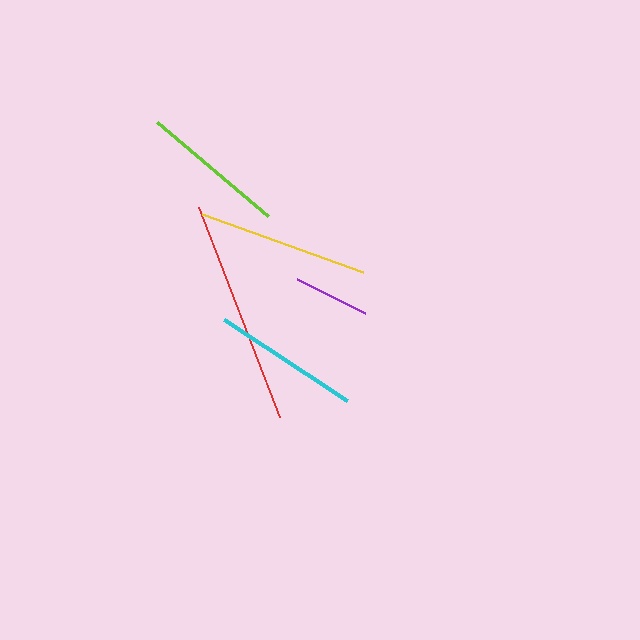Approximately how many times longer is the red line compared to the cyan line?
The red line is approximately 1.5 times the length of the cyan line.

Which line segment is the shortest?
The purple line is the shortest at approximately 76 pixels.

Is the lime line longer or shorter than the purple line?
The lime line is longer than the purple line.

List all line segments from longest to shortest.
From longest to shortest: red, yellow, cyan, lime, purple.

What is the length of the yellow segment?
The yellow segment is approximately 171 pixels long.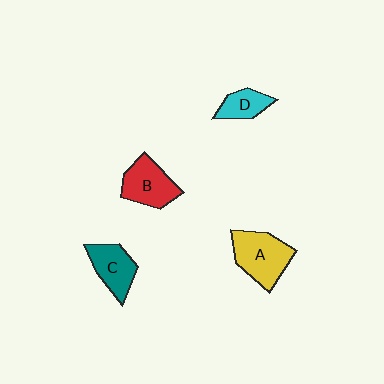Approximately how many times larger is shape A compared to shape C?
Approximately 1.4 times.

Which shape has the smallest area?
Shape D (cyan).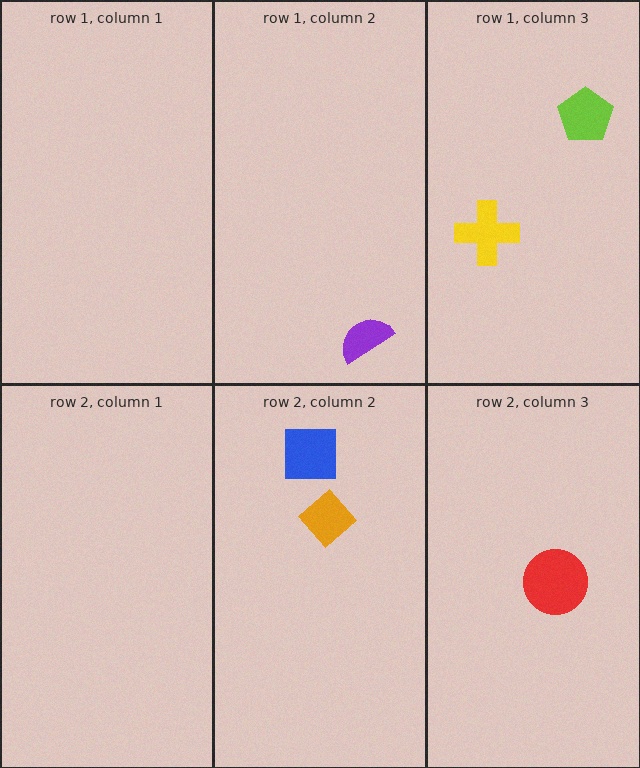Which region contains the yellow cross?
The row 1, column 3 region.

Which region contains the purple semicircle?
The row 1, column 2 region.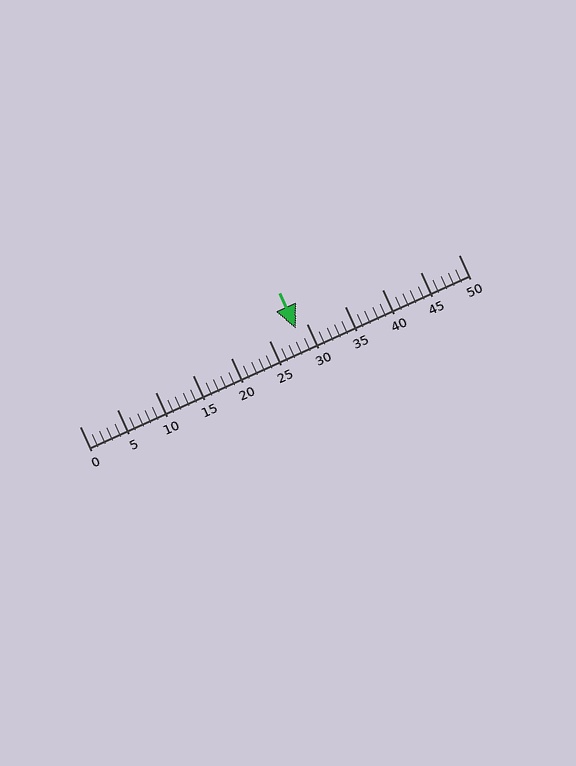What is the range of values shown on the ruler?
The ruler shows values from 0 to 50.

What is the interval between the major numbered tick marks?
The major tick marks are spaced 5 units apart.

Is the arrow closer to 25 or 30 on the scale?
The arrow is closer to 30.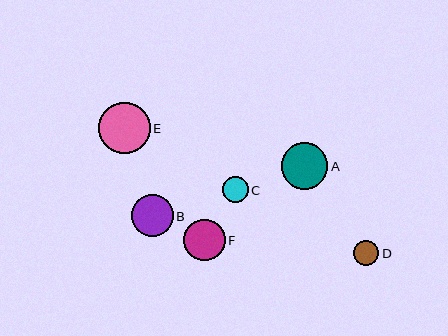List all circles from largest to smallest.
From largest to smallest: E, A, B, F, C, D.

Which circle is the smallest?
Circle D is the smallest with a size of approximately 25 pixels.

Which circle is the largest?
Circle E is the largest with a size of approximately 51 pixels.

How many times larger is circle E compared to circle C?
Circle E is approximately 2.0 times the size of circle C.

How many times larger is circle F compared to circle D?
Circle F is approximately 1.6 times the size of circle D.